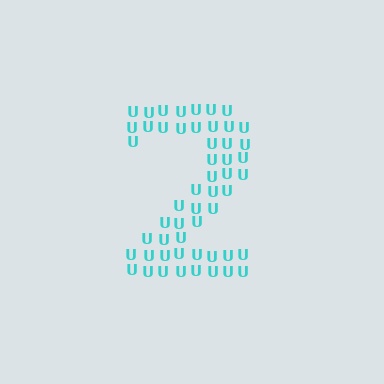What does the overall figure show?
The overall figure shows the digit 2.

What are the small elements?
The small elements are letter U's.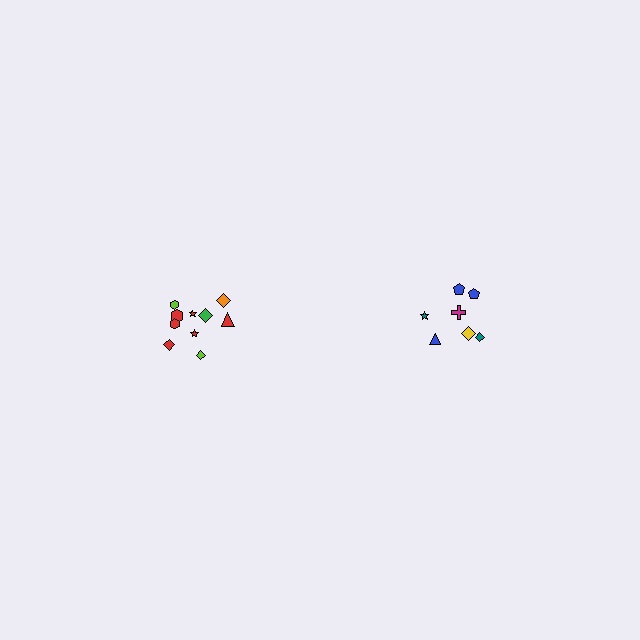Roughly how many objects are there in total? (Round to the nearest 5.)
Roughly 15 objects in total.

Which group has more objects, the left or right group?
The left group.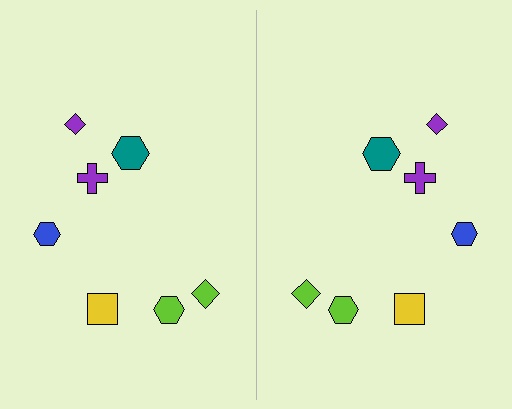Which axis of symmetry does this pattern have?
The pattern has a vertical axis of symmetry running through the center of the image.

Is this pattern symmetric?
Yes, this pattern has bilateral (reflection) symmetry.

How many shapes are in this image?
There are 14 shapes in this image.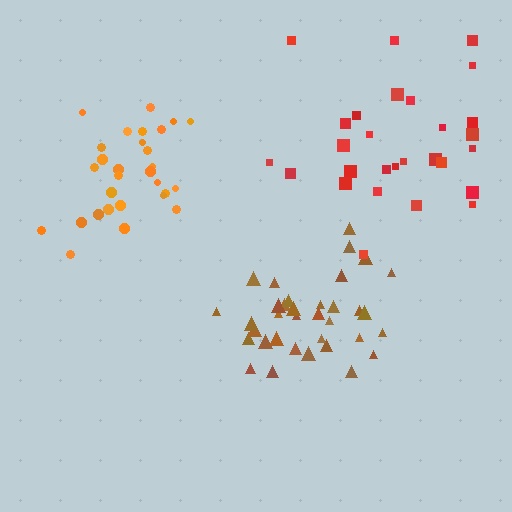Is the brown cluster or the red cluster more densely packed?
Brown.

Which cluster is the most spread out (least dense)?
Red.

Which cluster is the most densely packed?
Brown.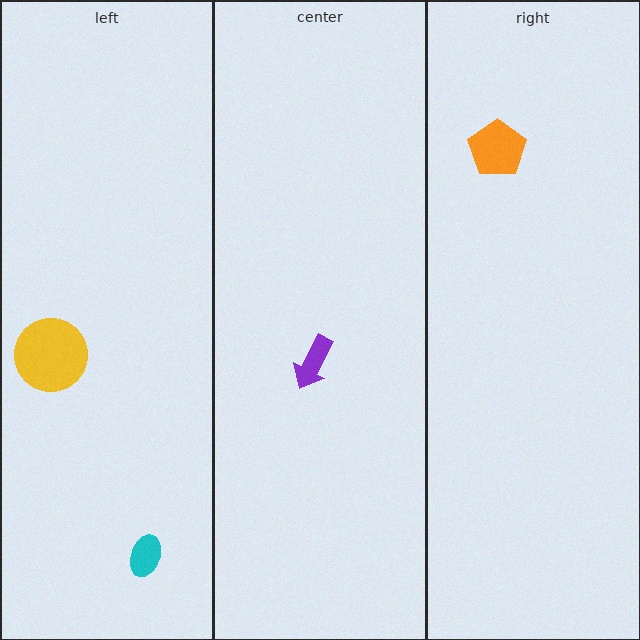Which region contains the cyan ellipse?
The left region.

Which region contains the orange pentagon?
The right region.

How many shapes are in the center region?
1.